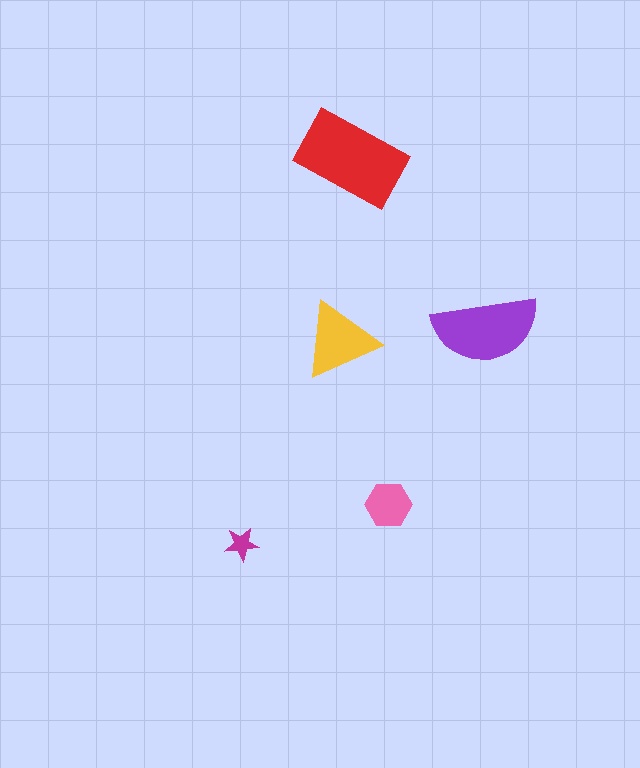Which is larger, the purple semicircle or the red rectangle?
The red rectangle.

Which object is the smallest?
The magenta star.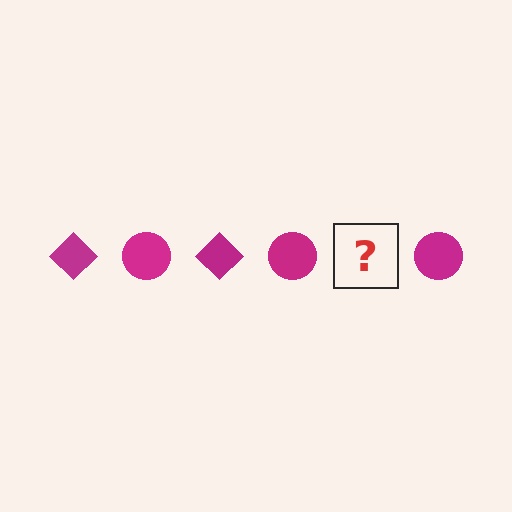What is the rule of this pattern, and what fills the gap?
The rule is that the pattern cycles through diamond, circle shapes in magenta. The gap should be filled with a magenta diamond.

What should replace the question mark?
The question mark should be replaced with a magenta diamond.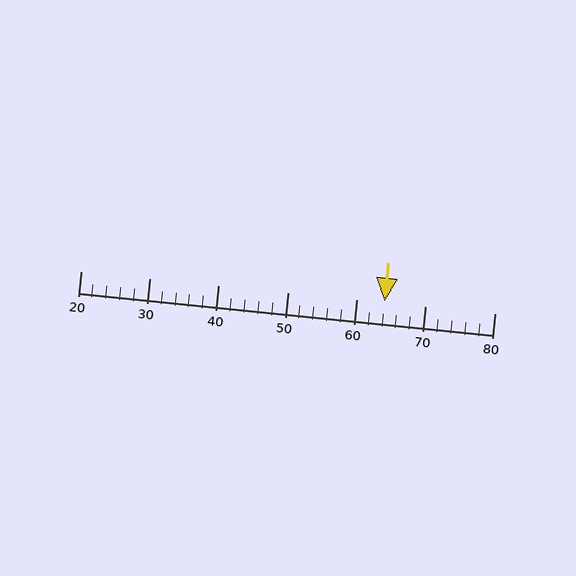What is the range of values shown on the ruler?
The ruler shows values from 20 to 80.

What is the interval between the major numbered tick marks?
The major tick marks are spaced 10 units apart.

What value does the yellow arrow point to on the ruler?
The yellow arrow points to approximately 64.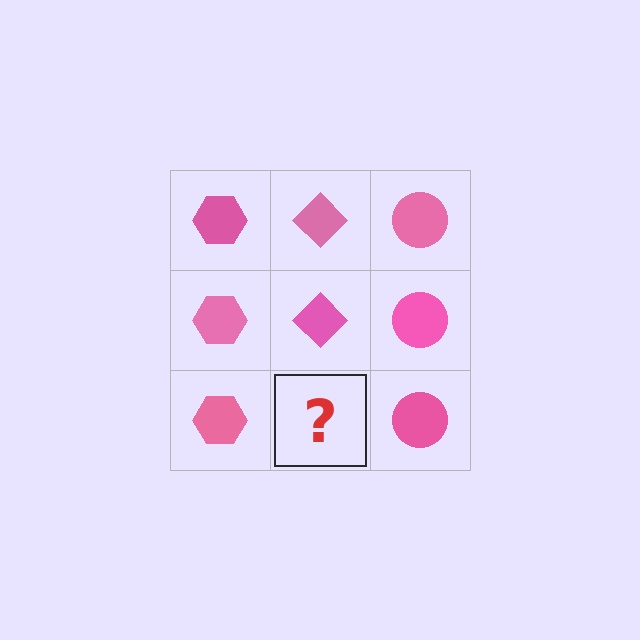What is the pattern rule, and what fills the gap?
The rule is that each column has a consistent shape. The gap should be filled with a pink diamond.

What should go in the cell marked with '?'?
The missing cell should contain a pink diamond.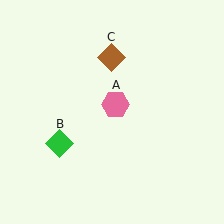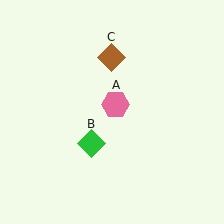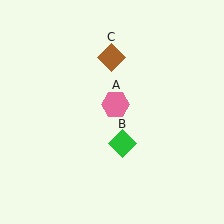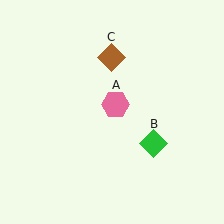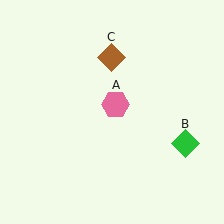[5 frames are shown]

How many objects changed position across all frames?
1 object changed position: green diamond (object B).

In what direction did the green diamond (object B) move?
The green diamond (object B) moved right.